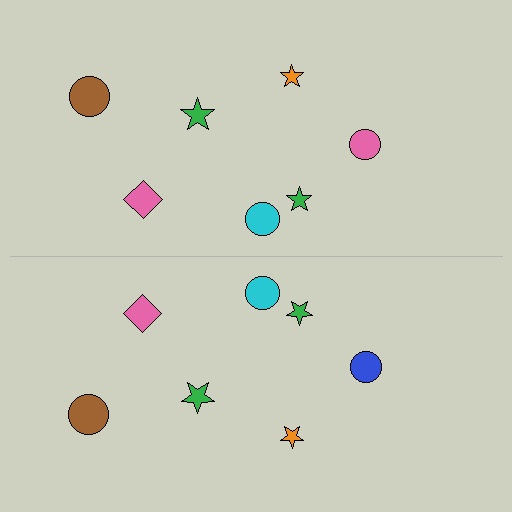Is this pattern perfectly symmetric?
No, the pattern is not perfectly symmetric. The blue circle on the bottom side breaks the symmetry — its mirror counterpart is pink.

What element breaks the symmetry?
The blue circle on the bottom side breaks the symmetry — its mirror counterpart is pink.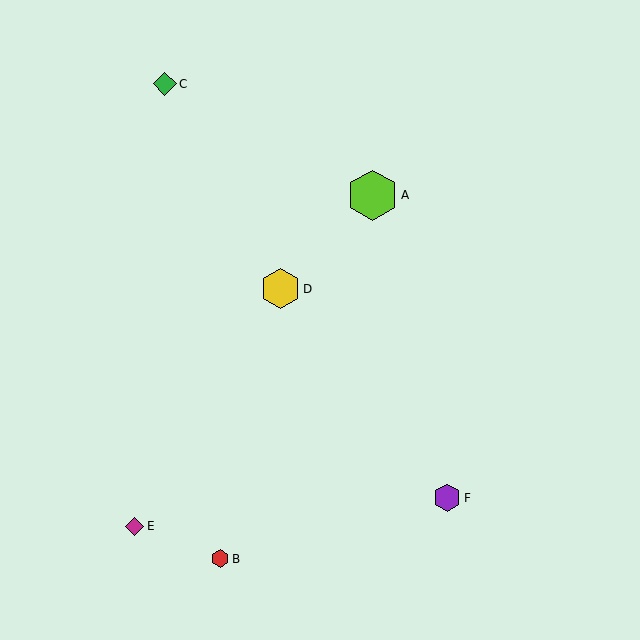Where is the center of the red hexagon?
The center of the red hexagon is at (220, 559).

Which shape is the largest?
The lime hexagon (labeled A) is the largest.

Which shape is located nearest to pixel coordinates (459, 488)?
The purple hexagon (labeled F) at (447, 498) is nearest to that location.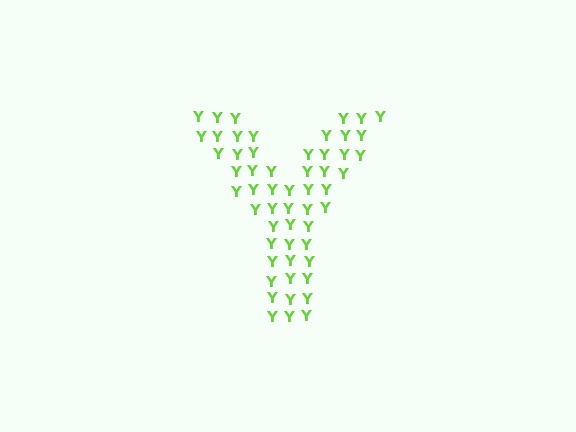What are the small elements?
The small elements are letter Y's.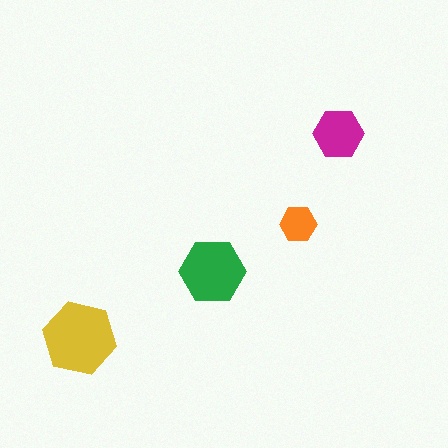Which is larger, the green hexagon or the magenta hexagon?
The green one.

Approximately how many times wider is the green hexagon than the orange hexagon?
About 2 times wider.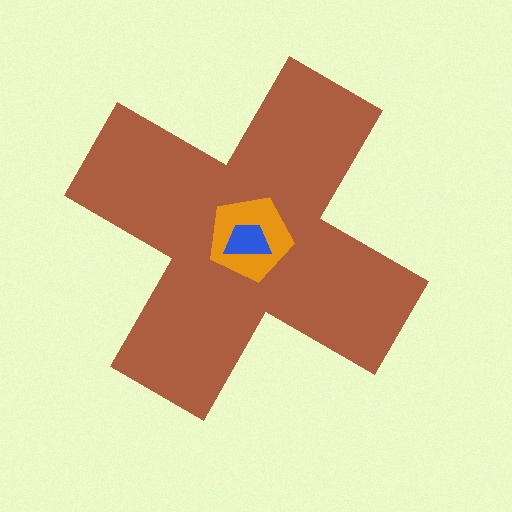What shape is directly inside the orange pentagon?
The blue trapezoid.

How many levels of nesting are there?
3.